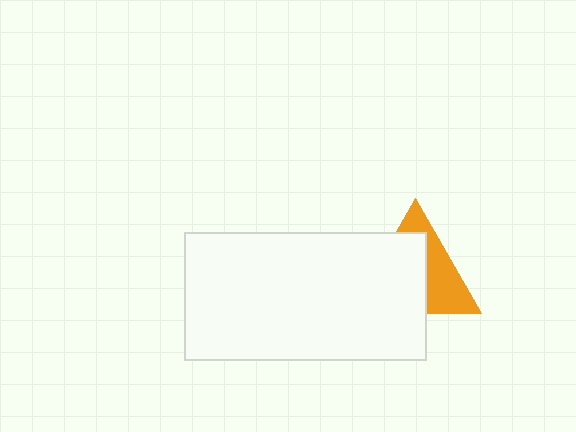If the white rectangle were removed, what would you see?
You would see the complete orange triangle.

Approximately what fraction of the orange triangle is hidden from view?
Roughly 59% of the orange triangle is hidden behind the white rectangle.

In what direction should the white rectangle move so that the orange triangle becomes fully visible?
The white rectangle should move toward the lower-left. That is the shortest direction to clear the overlap and leave the orange triangle fully visible.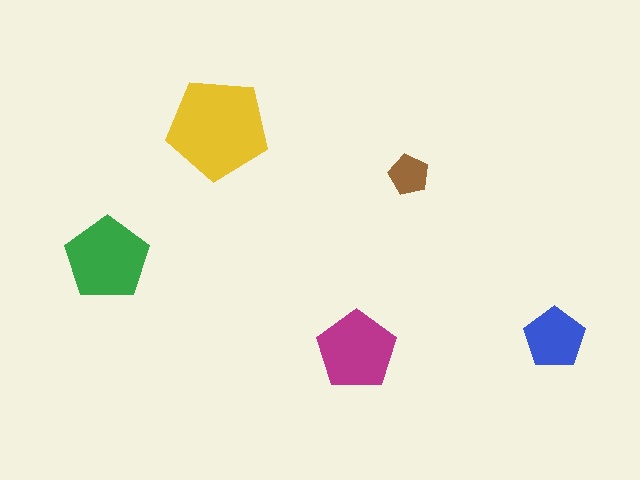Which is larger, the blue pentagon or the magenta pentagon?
The magenta one.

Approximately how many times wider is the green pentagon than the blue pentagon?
About 1.5 times wider.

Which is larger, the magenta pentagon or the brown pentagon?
The magenta one.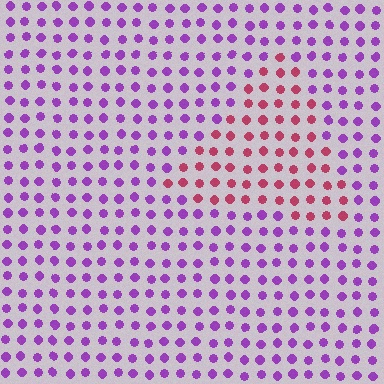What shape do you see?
I see a triangle.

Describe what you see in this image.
The image is filled with small purple elements in a uniform arrangement. A triangle-shaped region is visible where the elements are tinted to a slightly different hue, forming a subtle color boundary.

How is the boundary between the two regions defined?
The boundary is defined purely by a slight shift in hue (about 56 degrees). Spacing, size, and orientation are identical on both sides.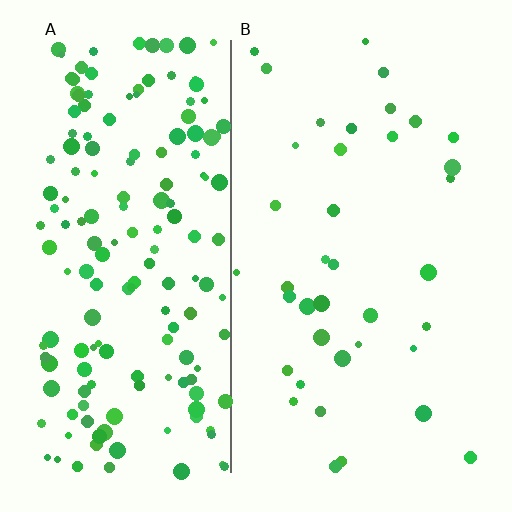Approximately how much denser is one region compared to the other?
Approximately 4.4× — region A over region B.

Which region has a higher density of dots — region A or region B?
A (the left).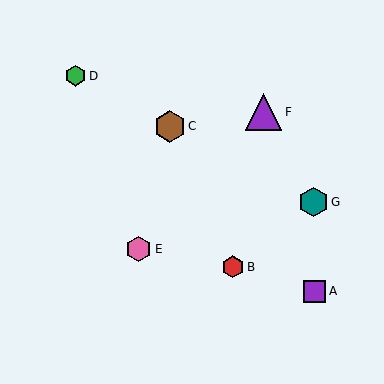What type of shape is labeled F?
Shape F is a purple triangle.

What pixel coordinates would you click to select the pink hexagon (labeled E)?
Click at (139, 249) to select the pink hexagon E.